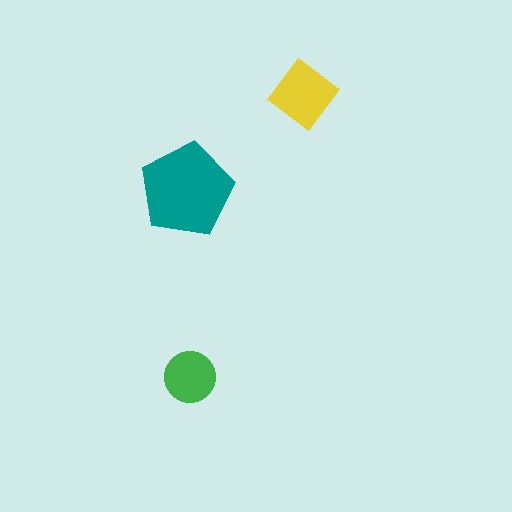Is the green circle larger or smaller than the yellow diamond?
Smaller.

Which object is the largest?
The teal pentagon.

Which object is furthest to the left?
The teal pentagon is leftmost.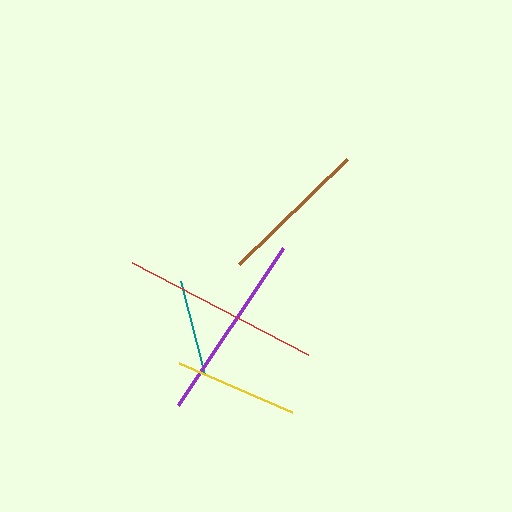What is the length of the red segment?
The red segment is approximately 198 pixels long.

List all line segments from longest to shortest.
From longest to shortest: red, purple, brown, yellow, teal.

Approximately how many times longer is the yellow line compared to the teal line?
The yellow line is approximately 1.3 times the length of the teal line.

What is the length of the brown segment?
The brown segment is approximately 151 pixels long.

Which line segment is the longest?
The red line is the longest at approximately 198 pixels.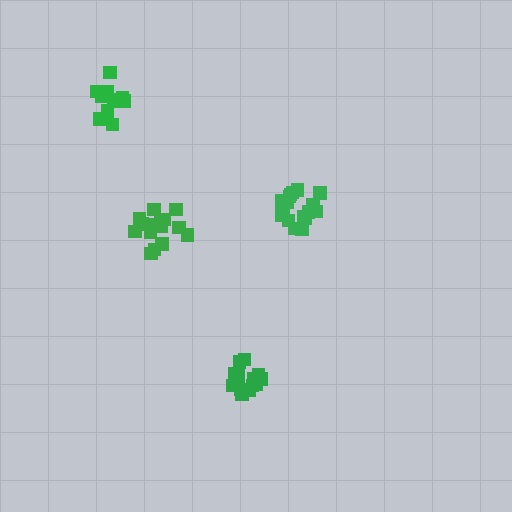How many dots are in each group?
Group 1: 16 dots, Group 2: 16 dots, Group 3: 18 dots, Group 4: 13 dots (63 total).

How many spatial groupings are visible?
There are 4 spatial groupings.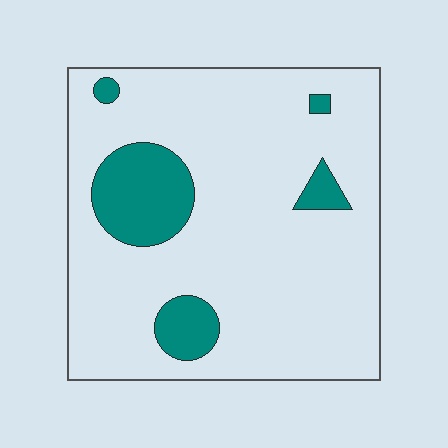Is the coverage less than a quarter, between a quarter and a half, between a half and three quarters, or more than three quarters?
Less than a quarter.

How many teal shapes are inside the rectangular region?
5.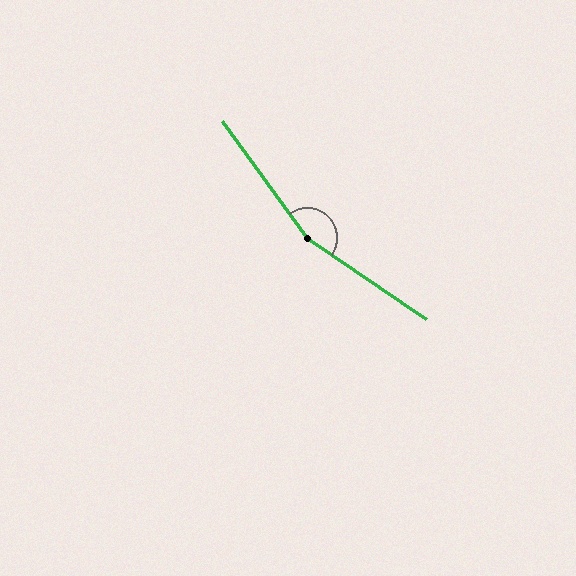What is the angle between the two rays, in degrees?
Approximately 161 degrees.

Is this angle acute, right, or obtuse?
It is obtuse.